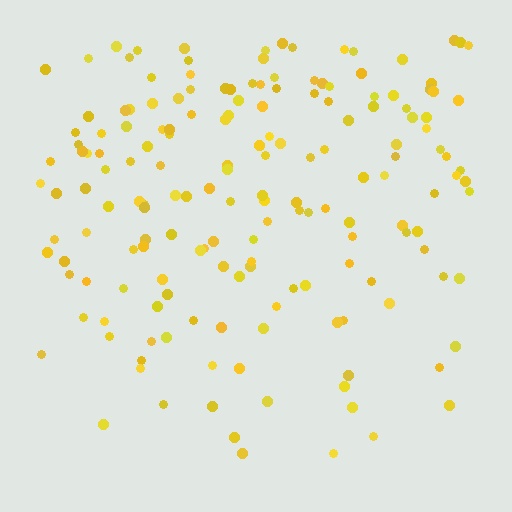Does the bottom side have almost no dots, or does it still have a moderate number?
Still a moderate number, just noticeably fewer than the top.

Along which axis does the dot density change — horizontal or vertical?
Vertical.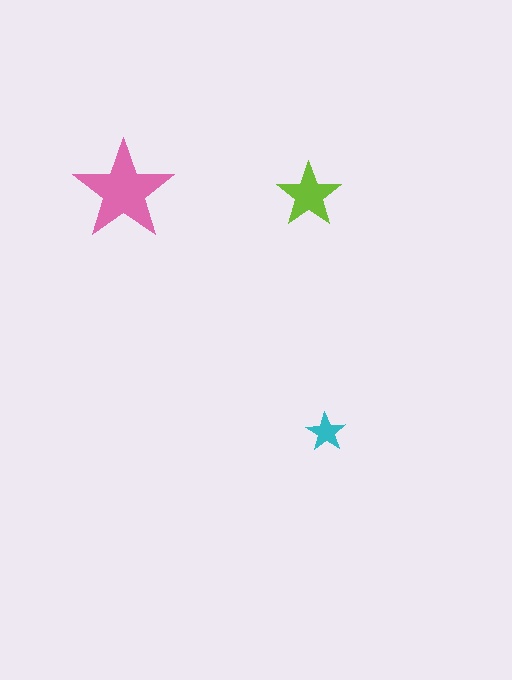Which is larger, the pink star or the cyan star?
The pink one.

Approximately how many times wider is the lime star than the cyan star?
About 1.5 times wider.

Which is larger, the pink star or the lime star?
The pink one.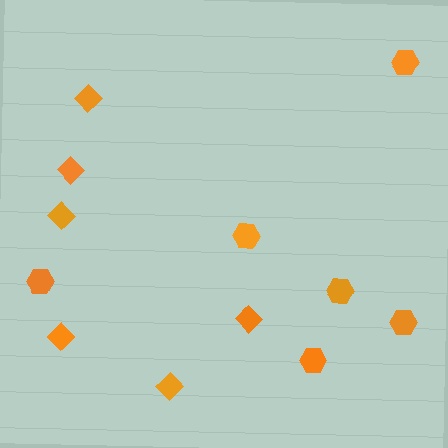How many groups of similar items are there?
There are 2 groups: one group of diamonds (6) and one group of hexagons (6).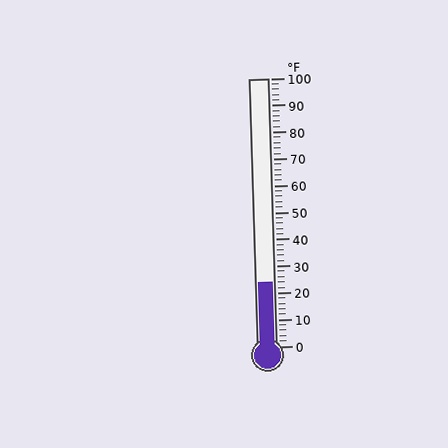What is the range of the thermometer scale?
The thermometer scale ranges from 0°F to 100°F.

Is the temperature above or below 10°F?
The temperature is above 10°F.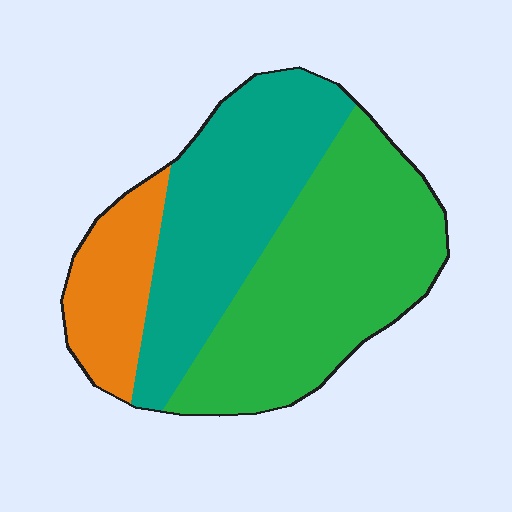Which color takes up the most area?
Green, at roughly 45%.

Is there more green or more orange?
Green.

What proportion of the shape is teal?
Teal takes up between a third and a half of the shape.